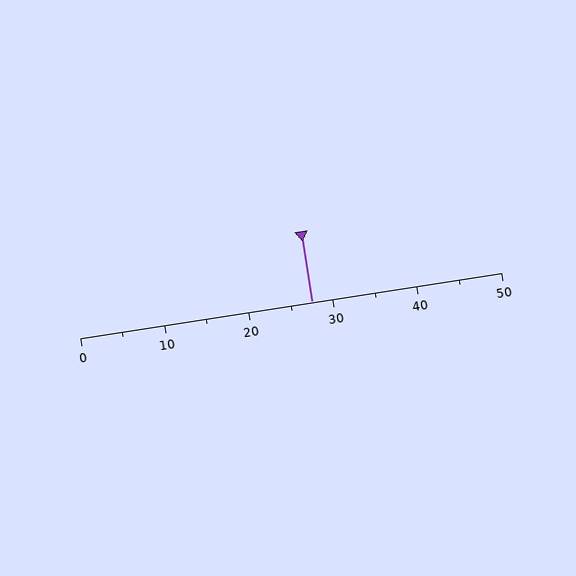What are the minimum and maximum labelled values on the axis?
The axis runs from 0 to 50.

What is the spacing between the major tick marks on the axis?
The major ticks are spaced 10 apart.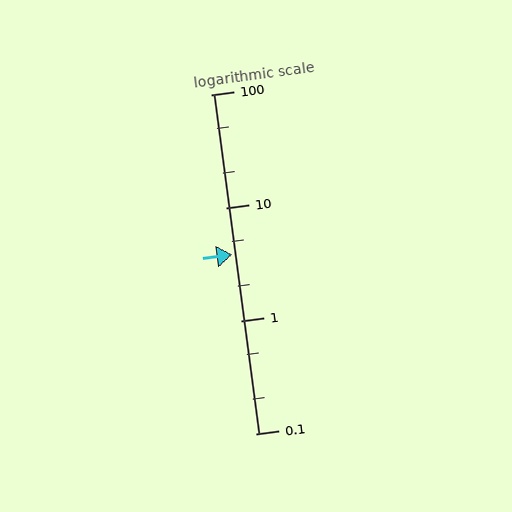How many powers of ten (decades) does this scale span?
The scale spans 3 decades, from 0.1 to 100.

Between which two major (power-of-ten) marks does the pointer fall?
The pointer is between 1 and 10.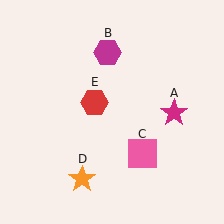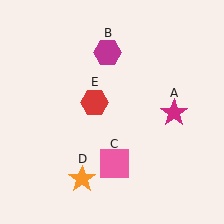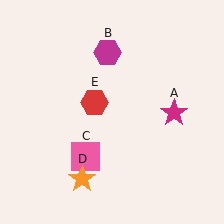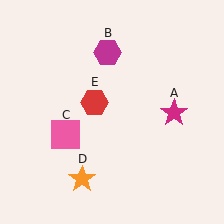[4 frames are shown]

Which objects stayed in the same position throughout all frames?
Magenta star (object A) and magenta hexagon (object B) and orange star (object D) and red hexagon (object E) remained stationary.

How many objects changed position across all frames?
1 object changed position: pink square (object C).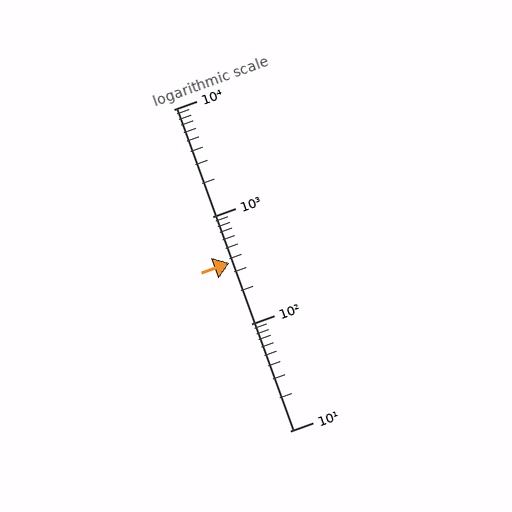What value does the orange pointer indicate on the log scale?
The pointer indicates approximately 370.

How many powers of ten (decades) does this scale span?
The scale spans 3 decades, from 10 to 10000.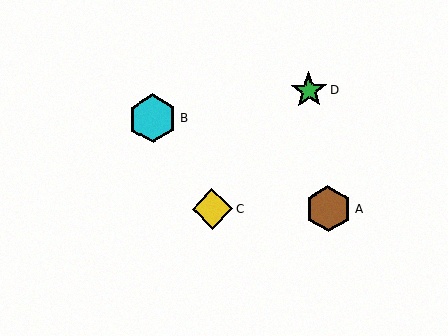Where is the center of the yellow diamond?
The center of the yellow diamond is at (212, 209).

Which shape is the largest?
The cyan hexagon (labeled B) is the largest.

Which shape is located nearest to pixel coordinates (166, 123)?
The cyan hexagon (labeled B) at (153, 118) is nearest to that location.